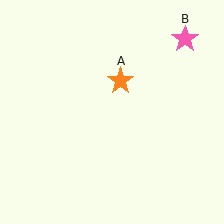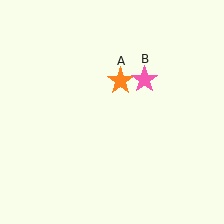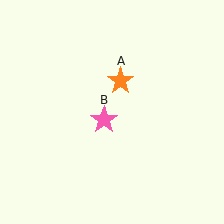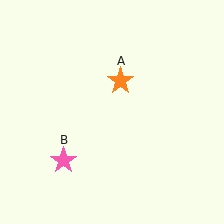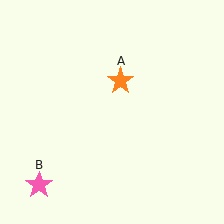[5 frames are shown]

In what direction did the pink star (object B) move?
The pink star (object B) moved down and to the left.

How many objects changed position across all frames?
1 object changed position: pink star (object B).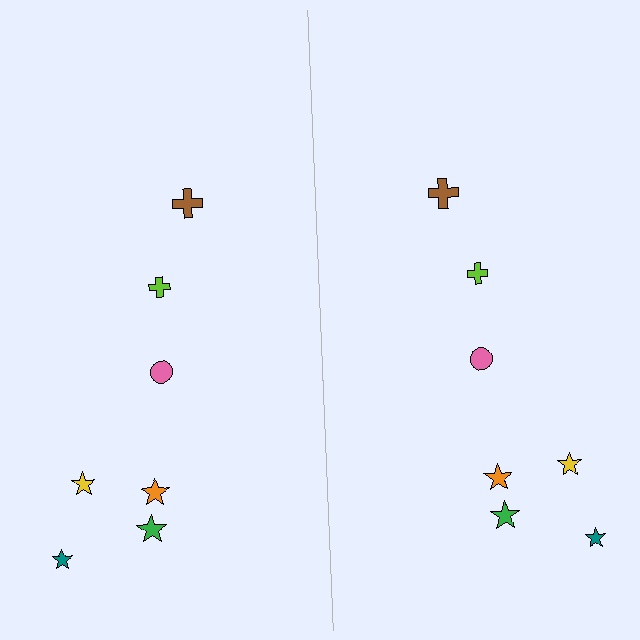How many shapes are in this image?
There are 14 shapes in this image.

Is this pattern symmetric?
Yes, this pattern has bilateral (reflection) symmetry.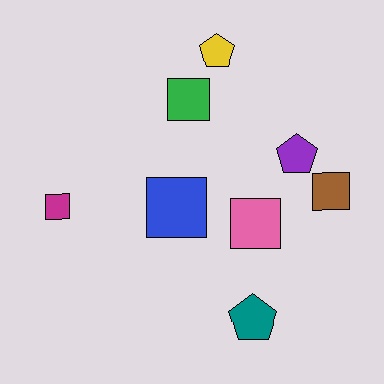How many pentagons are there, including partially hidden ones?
There are 3 pentagons.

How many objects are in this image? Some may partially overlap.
There are 8 objects.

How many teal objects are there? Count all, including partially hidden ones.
There is 1 teal object.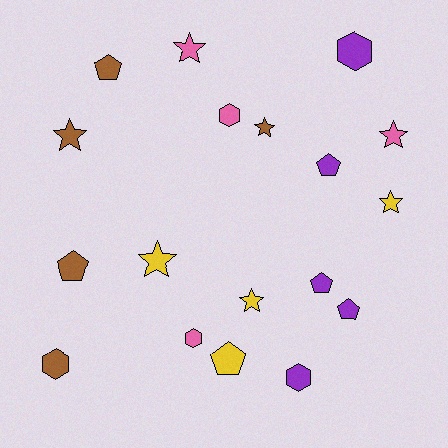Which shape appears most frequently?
Star, with 7 objects.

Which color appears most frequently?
Purple, with 5 objects.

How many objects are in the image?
There are 18 objects.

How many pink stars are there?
There are 2 pink stars.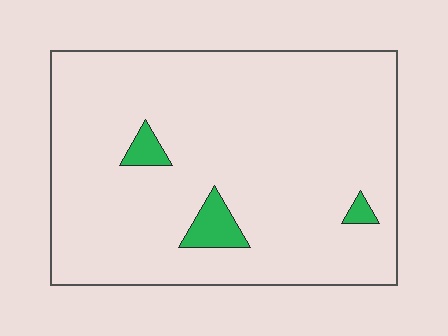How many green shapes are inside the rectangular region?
3.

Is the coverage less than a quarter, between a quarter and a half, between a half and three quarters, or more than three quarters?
Less than a quarter.